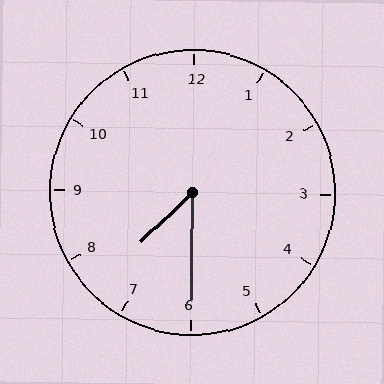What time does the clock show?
7:30.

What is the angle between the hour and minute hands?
Approximately 45 degrees.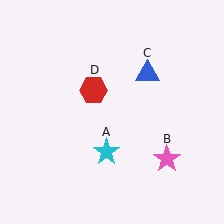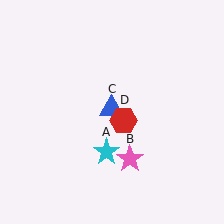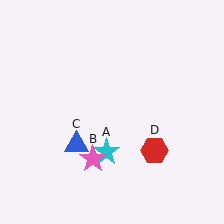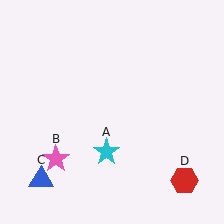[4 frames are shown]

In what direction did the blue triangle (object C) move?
The blue triangle (object C) moved down and to the left.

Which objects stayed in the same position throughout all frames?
Cyan star (object A) remained stationary.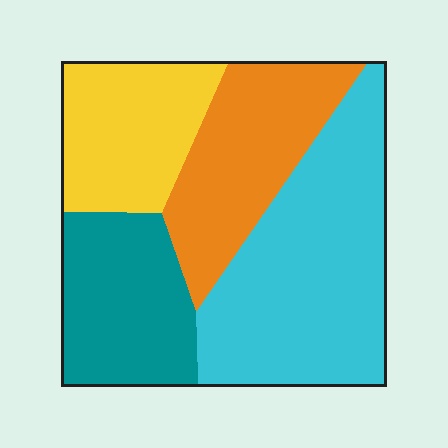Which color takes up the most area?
Cyan, at roughly 40%.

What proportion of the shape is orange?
Orange covers about 20% of the shape.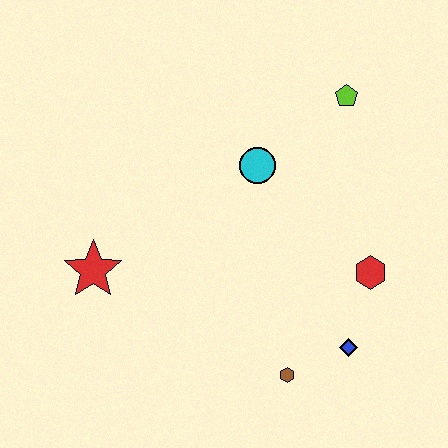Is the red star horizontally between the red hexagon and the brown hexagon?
No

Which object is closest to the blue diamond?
The brown hexagon is closest to the blue diamond.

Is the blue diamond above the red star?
No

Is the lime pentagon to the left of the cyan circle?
No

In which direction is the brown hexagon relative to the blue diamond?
The brown hexagon is to the left of the blue diamond.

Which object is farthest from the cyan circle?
The brown hexagon is farthest from the cyan circle.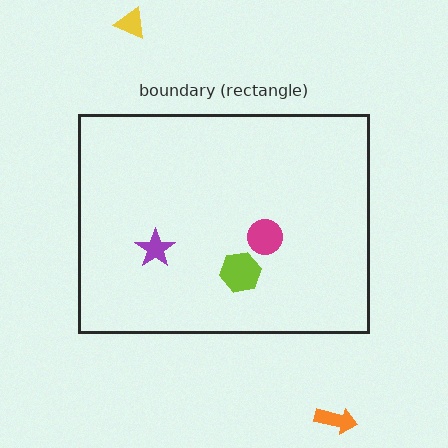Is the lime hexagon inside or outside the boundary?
Inside.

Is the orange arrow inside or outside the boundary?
Outside.